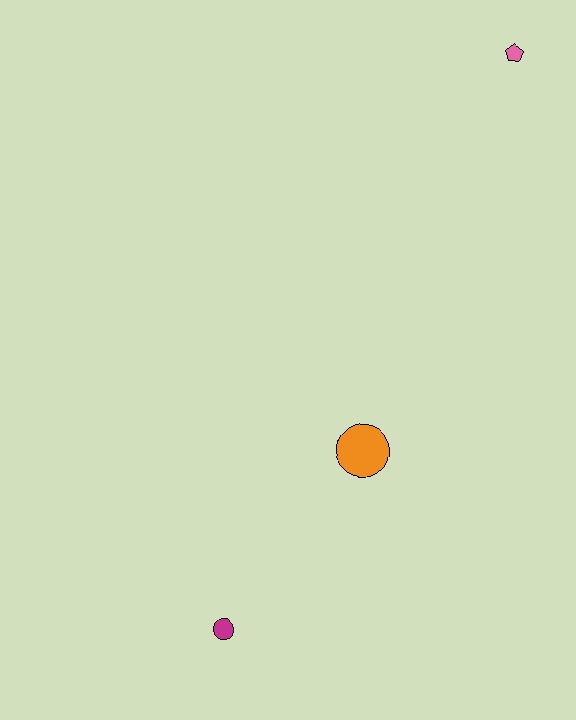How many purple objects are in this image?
There are no purple objects.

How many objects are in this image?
There are 3 objects.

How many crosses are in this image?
There are no crosses.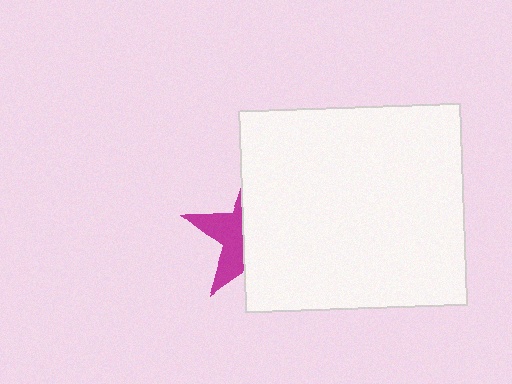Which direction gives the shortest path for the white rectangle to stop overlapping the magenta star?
Moving right gives the shortest separation.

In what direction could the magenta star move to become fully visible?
The magenta star could move left. That would shift it out from behind the white rectangle entirely.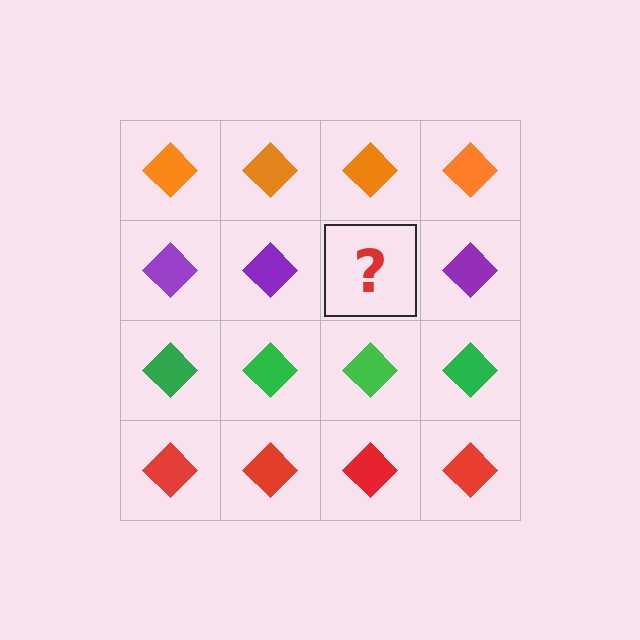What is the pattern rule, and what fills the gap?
The rule is that each row has a consistent color. The gap should be filled with a purple diamond.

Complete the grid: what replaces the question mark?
The question mark should be replaced with a purple diamond.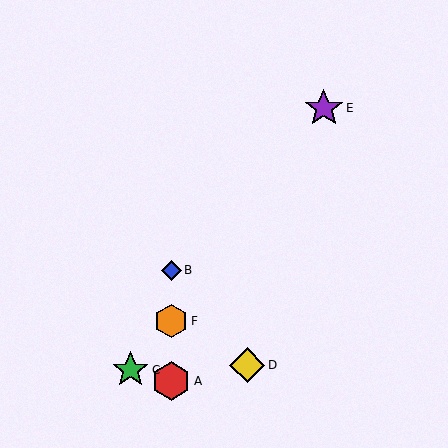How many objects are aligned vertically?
3 objects (A, B, F) are aligned vertically.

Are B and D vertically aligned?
No, B is at x≈171 and D is at x≈247.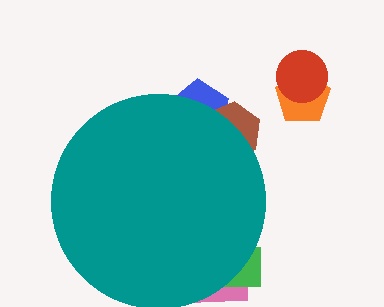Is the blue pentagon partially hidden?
Yes, the blue pentagon is partially hidden behind the teal circle.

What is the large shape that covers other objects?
A teal circle.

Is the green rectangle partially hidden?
Yes, the green rectangle is partially hidden behind the teal circle.